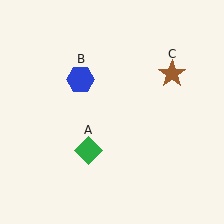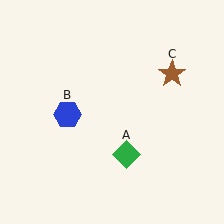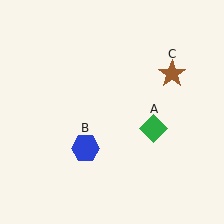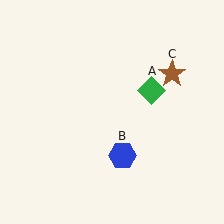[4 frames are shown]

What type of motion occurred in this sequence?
The green diamond (object A), blue hexagon (object B) rotated counterclockwise around the center of the scene.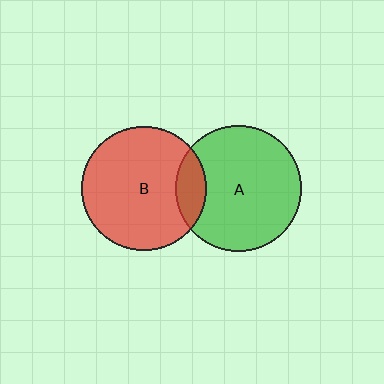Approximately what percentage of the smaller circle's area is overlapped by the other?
Approximately 15%.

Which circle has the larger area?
Circle A (green).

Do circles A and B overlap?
Yes.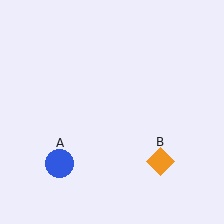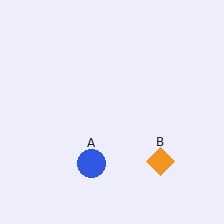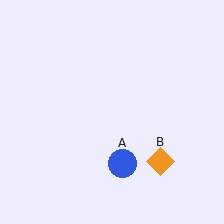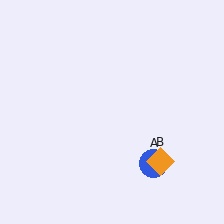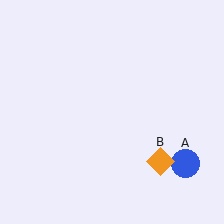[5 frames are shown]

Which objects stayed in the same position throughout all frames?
Orange diamond (object B) remained stationary.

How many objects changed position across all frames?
1 object changed position: blue circle (object A).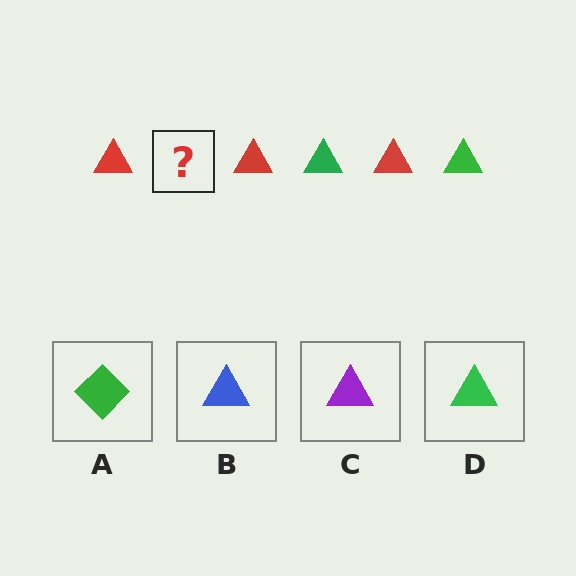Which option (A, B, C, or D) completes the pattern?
D.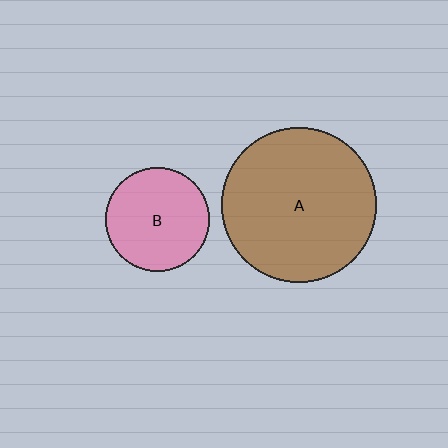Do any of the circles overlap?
No, none of the circles overlap.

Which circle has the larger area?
Circle A (brown).